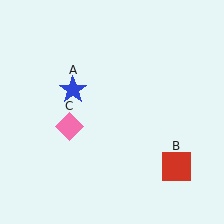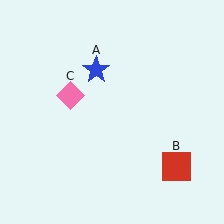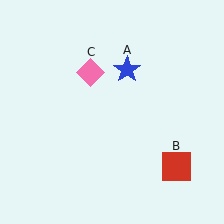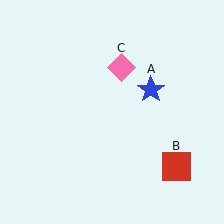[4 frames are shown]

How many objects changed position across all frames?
2 objects changed position: blue star (object A), pink diamond (object C).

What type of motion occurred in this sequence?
The blue star (object A), pink diamond (object C) rotated clockwise around the center of the scene.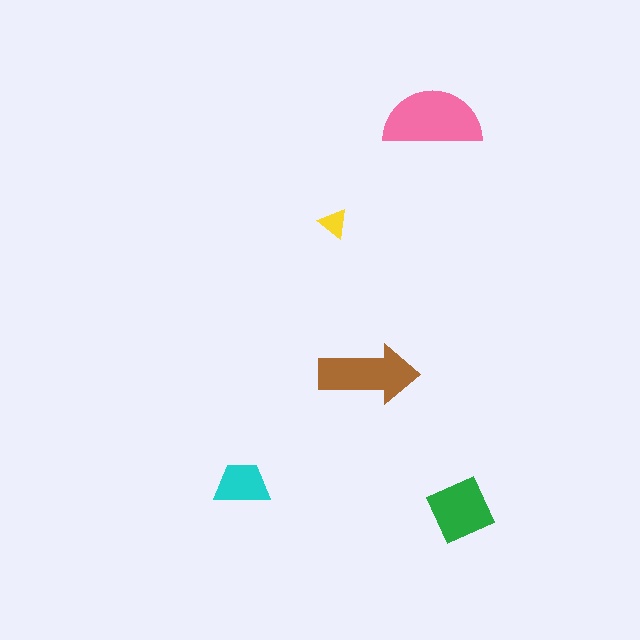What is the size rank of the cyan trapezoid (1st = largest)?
4th.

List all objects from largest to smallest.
The pink semicircle, the brown arrow, the green square, the cyan trapezoid, the yellow triangle.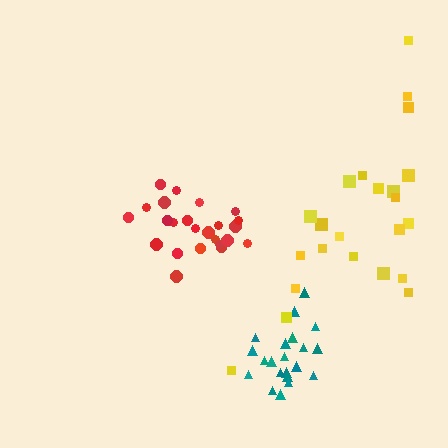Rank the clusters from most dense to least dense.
teal, red, yellow.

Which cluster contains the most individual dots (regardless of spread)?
Red (24).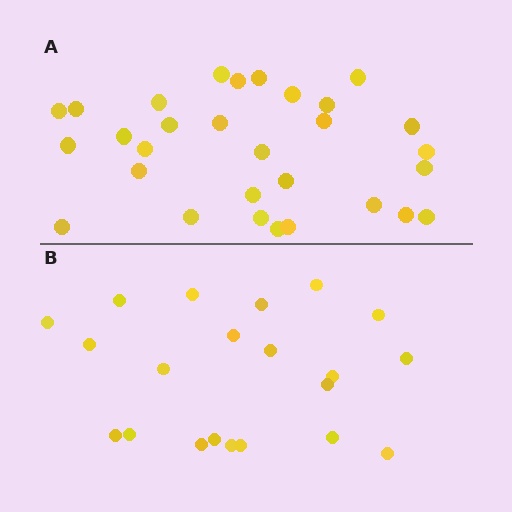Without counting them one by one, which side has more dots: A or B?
Region A (the top region) has more dots.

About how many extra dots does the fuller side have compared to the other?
Region A has roughly 8 or so more dots than region B.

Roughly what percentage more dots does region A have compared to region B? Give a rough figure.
About 45% more.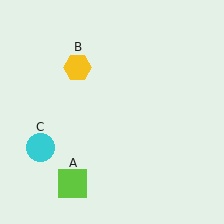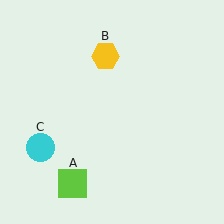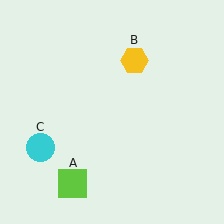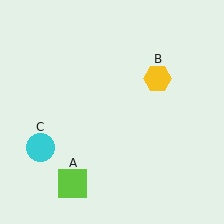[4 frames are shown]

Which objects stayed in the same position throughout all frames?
Lime square (object A) and cyan circle (object C) remained stationary.